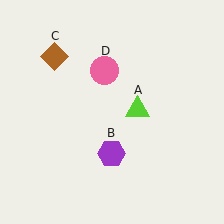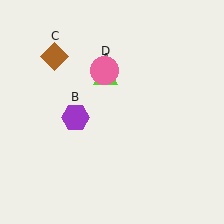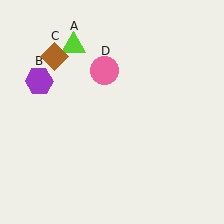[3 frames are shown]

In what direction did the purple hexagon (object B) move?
The purple hexagon (object B) moved up and to the left.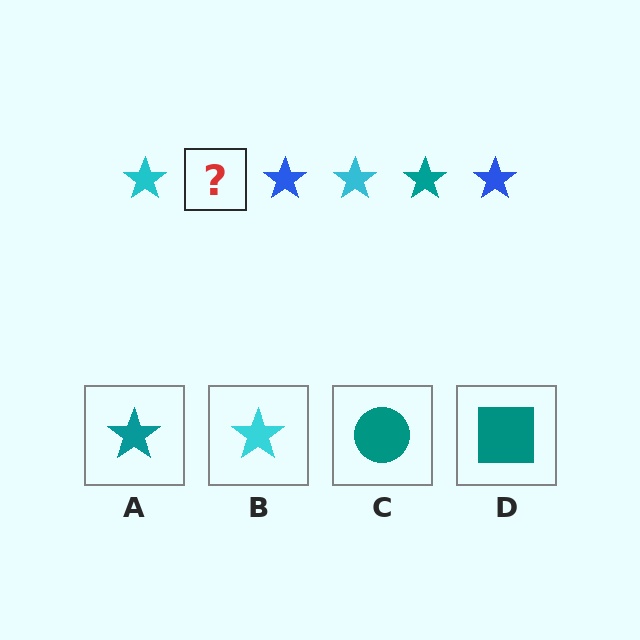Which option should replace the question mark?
Option A.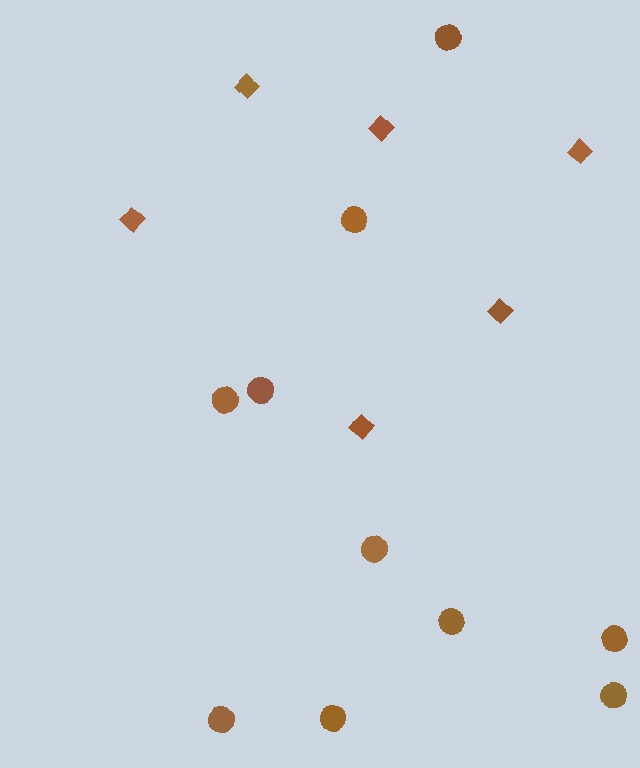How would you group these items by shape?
There are 2 groups: one group of circles (10) and one group of diamonds (6).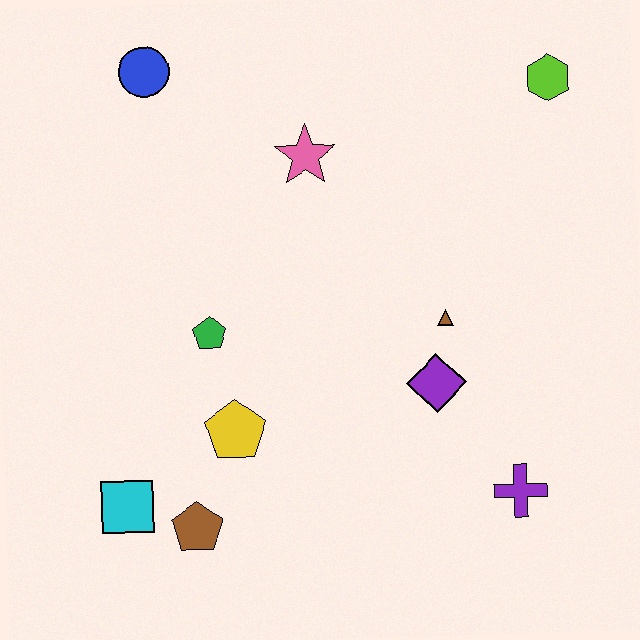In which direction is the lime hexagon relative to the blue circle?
The lime hexagon is to the right of the blue circle.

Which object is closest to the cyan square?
The brown pentagon is closest to the cyan square.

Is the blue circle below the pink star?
No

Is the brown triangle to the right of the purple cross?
No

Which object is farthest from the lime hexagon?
The cyan square is farthest from the lime hexagon.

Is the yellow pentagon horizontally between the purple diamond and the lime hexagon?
No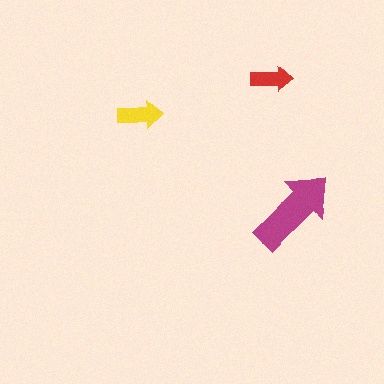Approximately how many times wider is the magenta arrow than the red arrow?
About 2 times wider.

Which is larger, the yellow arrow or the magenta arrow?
The magenta one.